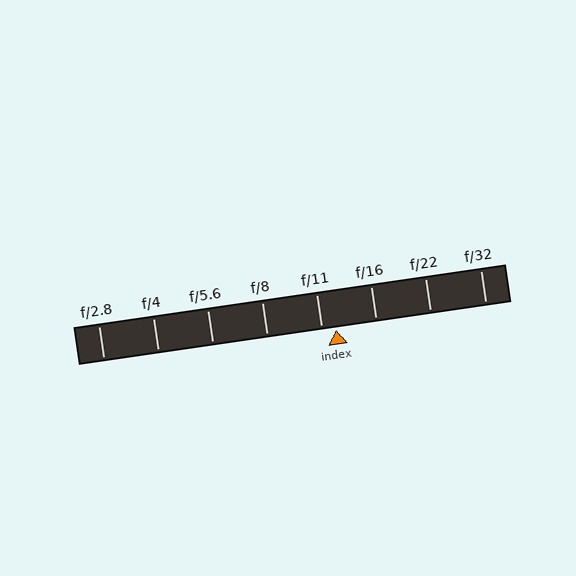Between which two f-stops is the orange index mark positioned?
The index mark is between f/11 and f/16.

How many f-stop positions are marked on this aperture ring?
There are 8 f-stop positions marked.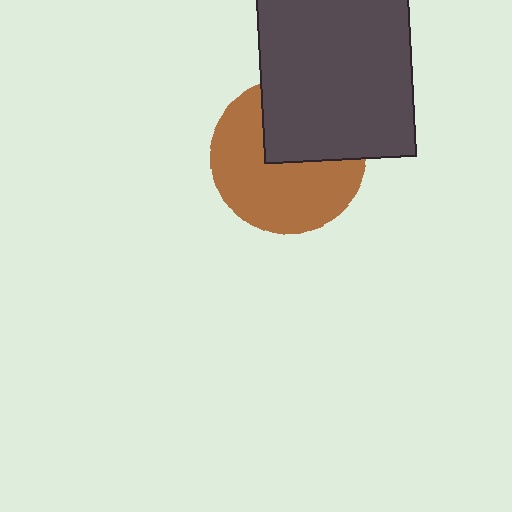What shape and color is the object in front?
The object in front is a dark gray rectangle.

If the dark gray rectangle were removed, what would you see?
You would see the complete brown circle.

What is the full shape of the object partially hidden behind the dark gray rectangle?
The partially hidden object is a brown circle.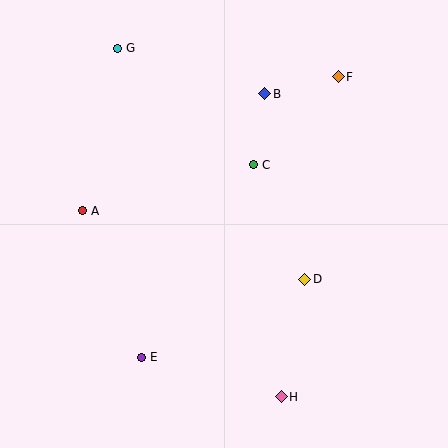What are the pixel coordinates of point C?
Point C is at (254, 165).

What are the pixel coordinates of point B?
Point B is at (265, 94).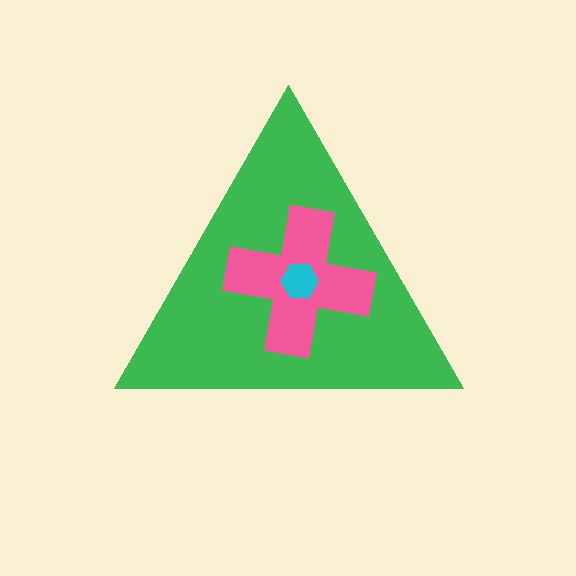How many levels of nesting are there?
3.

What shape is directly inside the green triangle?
The pink cross.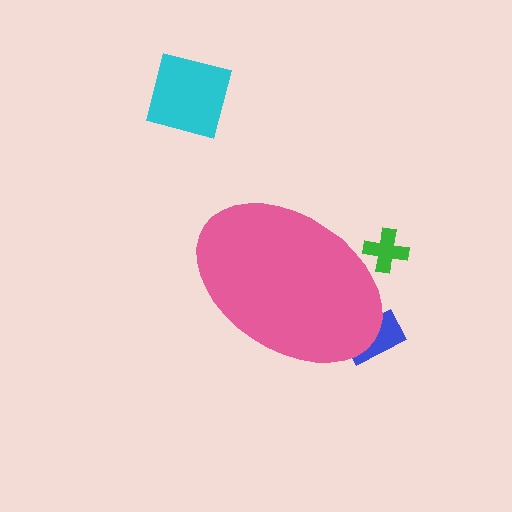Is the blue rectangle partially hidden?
Yes, the blue rectangle is partially hidden behind the pink ellipse.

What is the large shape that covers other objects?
A pink ellipse.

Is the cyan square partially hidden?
No, the cyan square is fully visible.